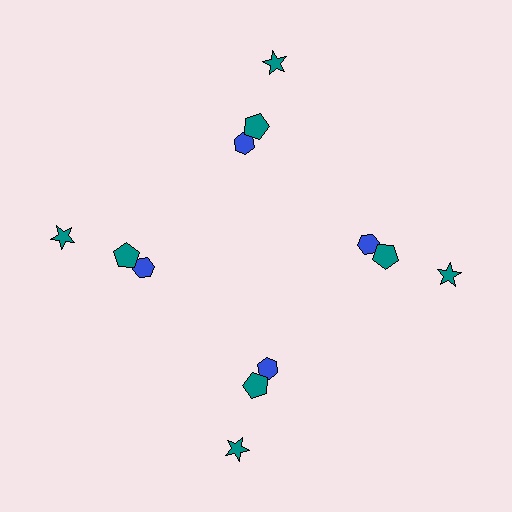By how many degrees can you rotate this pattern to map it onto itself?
The pattern maps onto itself every 90 degrees of rotation.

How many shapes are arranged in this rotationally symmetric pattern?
There are 12 shapes, arranged in 4 groups of 3.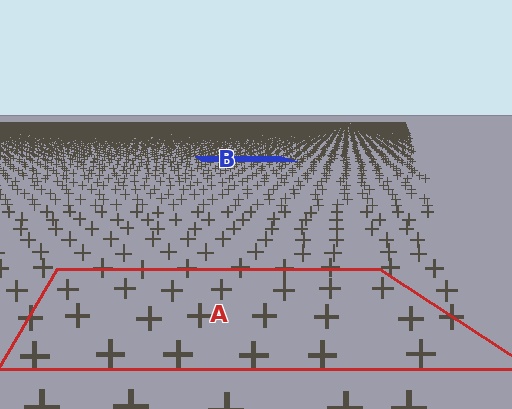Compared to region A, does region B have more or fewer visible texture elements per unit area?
Region B has more texture elements per unit area — they are packed more densely because it is farther away.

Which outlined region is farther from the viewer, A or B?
Region B is farther from the viewer — the texture elements inside it appear smaller and more densely packed.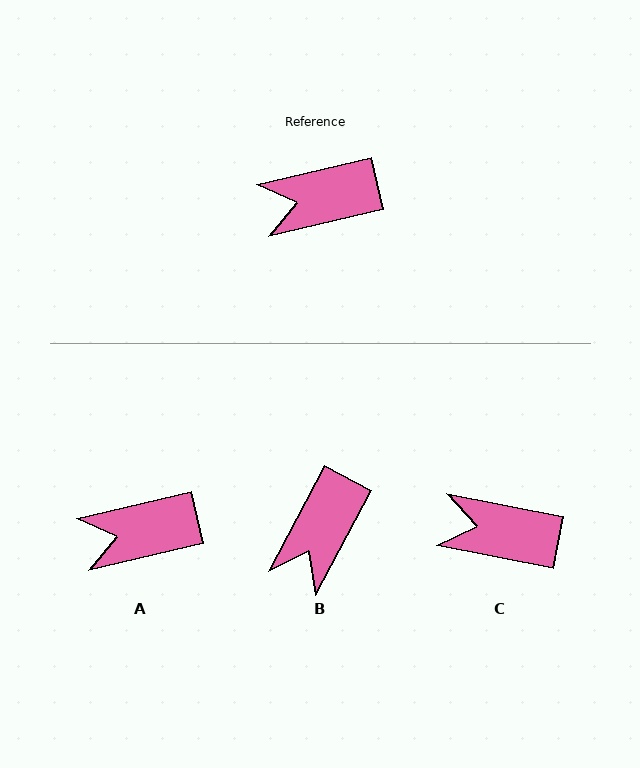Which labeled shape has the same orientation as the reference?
A.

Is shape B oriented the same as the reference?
No, it is off by about 49 degrees.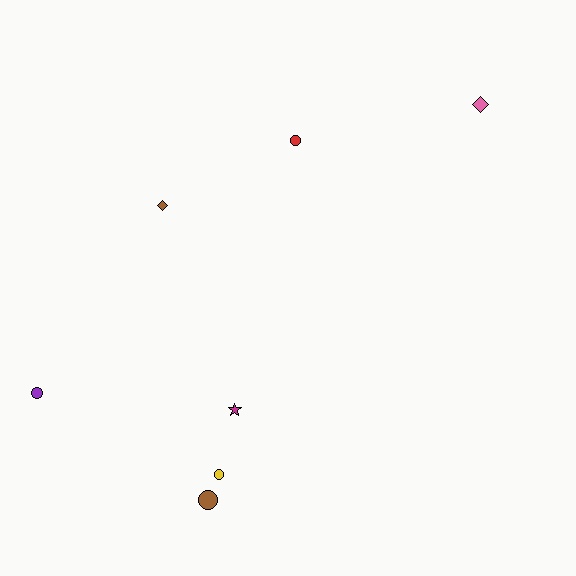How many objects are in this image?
There are 7 objects.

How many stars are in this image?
There is 1 star.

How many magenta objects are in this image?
There is 1 magenta object.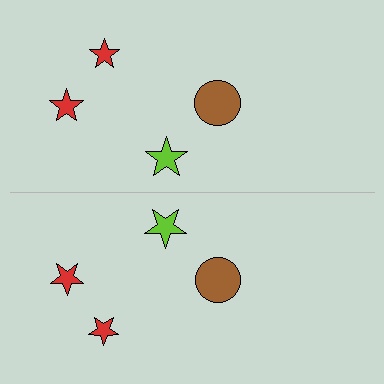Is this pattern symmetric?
Yes, this pattern has bilateral (reflection) symmetry.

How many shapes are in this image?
There are 8 shapes in this image.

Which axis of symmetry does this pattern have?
The pattern has a horizontal axis of symmetry running through the center of the image.